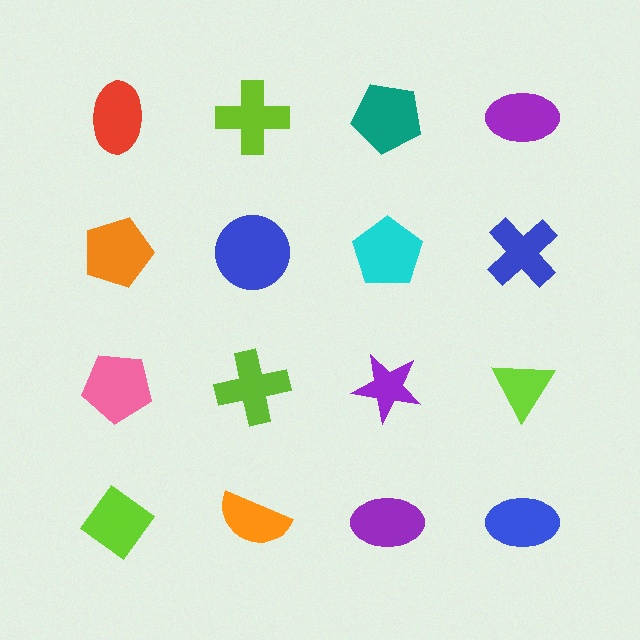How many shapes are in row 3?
4 shapes.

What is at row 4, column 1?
A lime diamond.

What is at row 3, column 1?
A pink pentagon.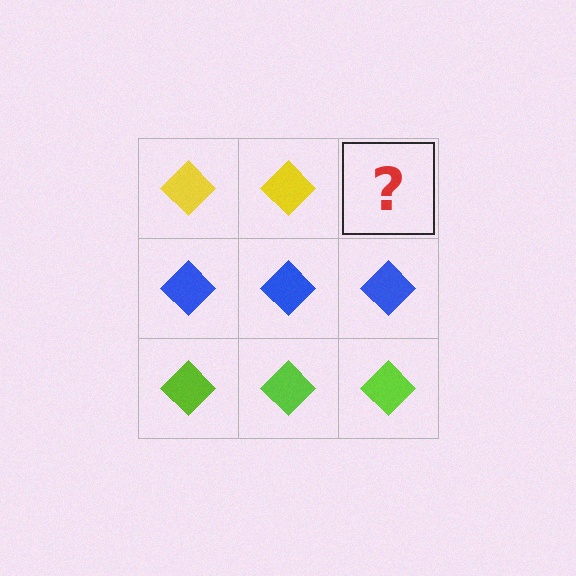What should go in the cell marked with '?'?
The missing cell should contain a yellow diamond.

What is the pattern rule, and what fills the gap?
The rule is that each row has a consistent color. The gap should be filled with a yellow diamond.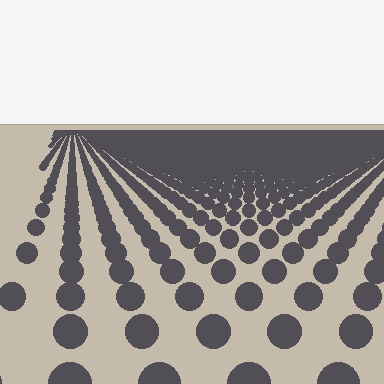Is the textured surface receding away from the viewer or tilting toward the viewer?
The surface is receding away from the viewer. Texture elements get smaller and denser toward the top.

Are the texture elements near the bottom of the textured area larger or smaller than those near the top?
Larger. Near the bottom, elements are closer to the viewer and appear at a bigger on-screen size.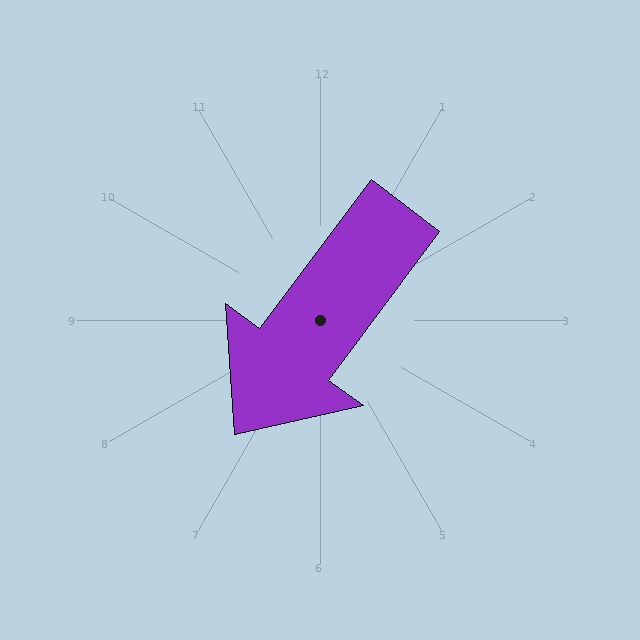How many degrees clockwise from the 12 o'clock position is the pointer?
Approximately 217 degrees.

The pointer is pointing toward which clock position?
Roughly 7 o'clock.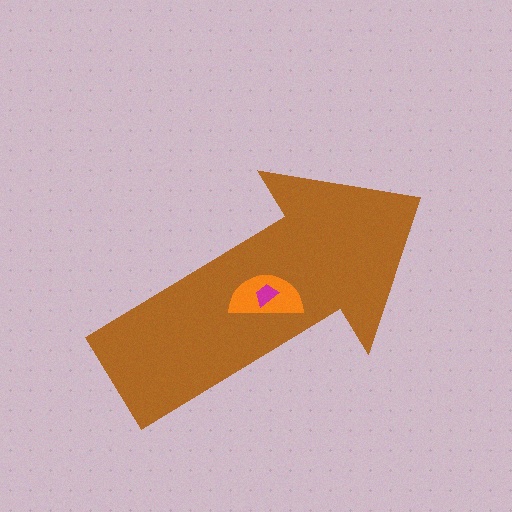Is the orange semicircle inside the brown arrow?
Yes.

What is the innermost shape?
The magenta trapezoid.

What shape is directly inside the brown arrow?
The orange semicircle.